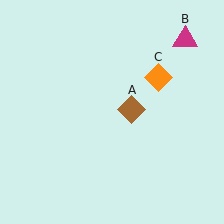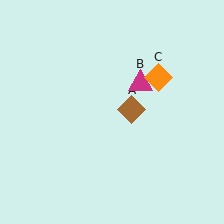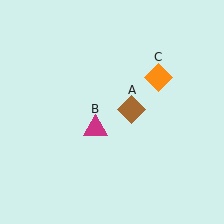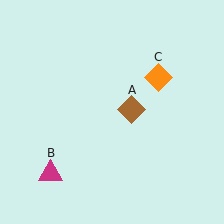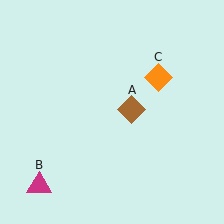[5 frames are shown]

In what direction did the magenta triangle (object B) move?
The magenta triangle (object B) moved down and to the left.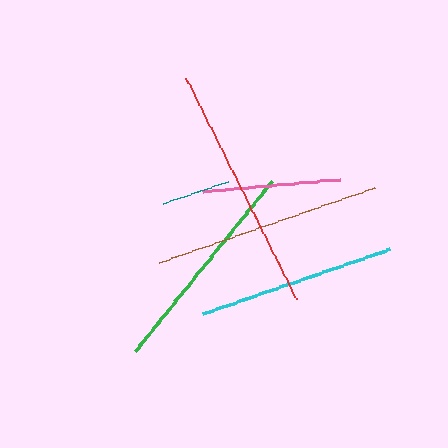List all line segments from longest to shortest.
From longest to shortest: red, brown, green, cyan, pink, teal.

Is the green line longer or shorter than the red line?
The red line is longer than the green line.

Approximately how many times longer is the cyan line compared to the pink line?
The cyan line is approximately 1.4 times the length of the pink line.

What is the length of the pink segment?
The pink segment is approximately 138 pixels long.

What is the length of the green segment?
The green segment is approximately 219 pixels long.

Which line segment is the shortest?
The teal line is the shortest at approximately 69 pixels.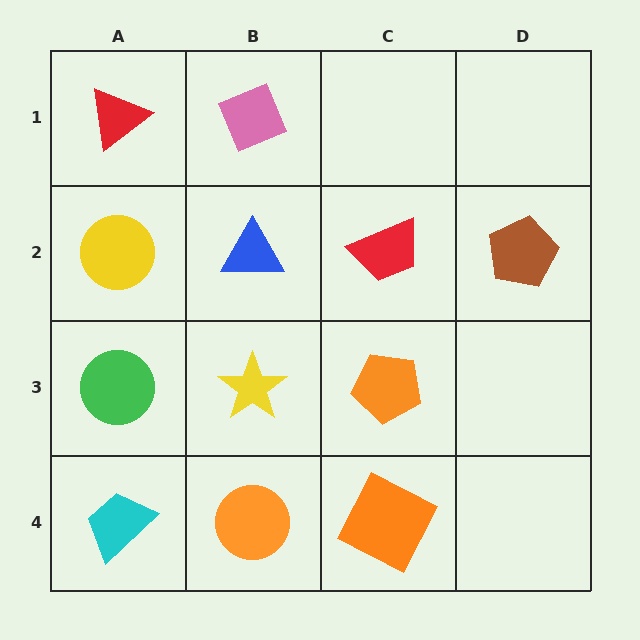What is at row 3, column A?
A green circle.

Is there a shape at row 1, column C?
No, that cell is empty.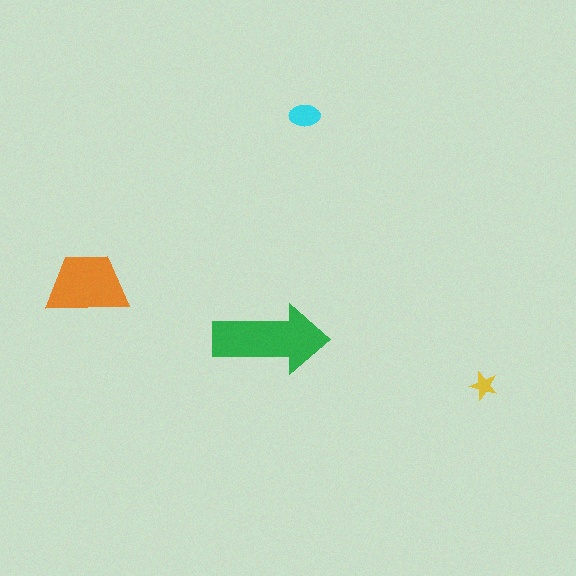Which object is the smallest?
The yellow star.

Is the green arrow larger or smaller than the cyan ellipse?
Larger.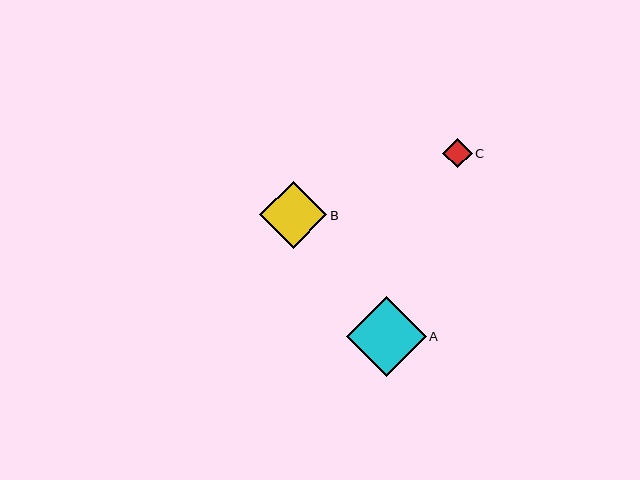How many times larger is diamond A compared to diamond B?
Diamond A is approximately 1.2 times the size of diamond B.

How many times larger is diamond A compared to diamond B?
Diamond A is approximately 1.2 times the size of diamond B.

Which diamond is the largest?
Diamond A is the largest with a size of approximately 80 pixels.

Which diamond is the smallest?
Diamond C is the smallest with a size of approximately 30 pixels.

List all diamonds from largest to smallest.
From largest to smallest: A, B, C.